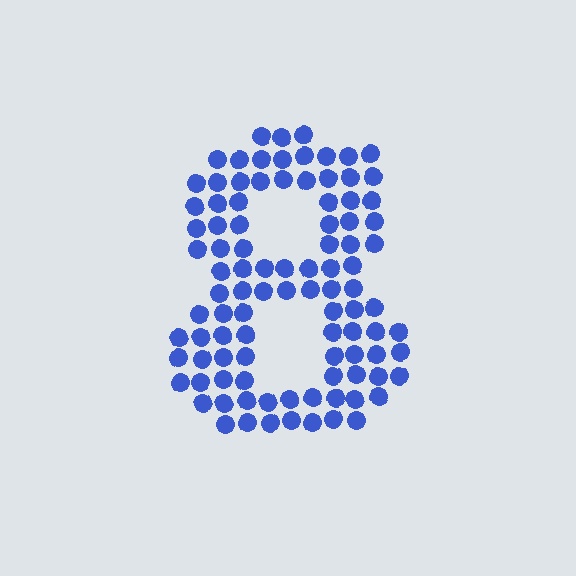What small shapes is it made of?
It is made of small circles.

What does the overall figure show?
The overall figure shows the digit 8.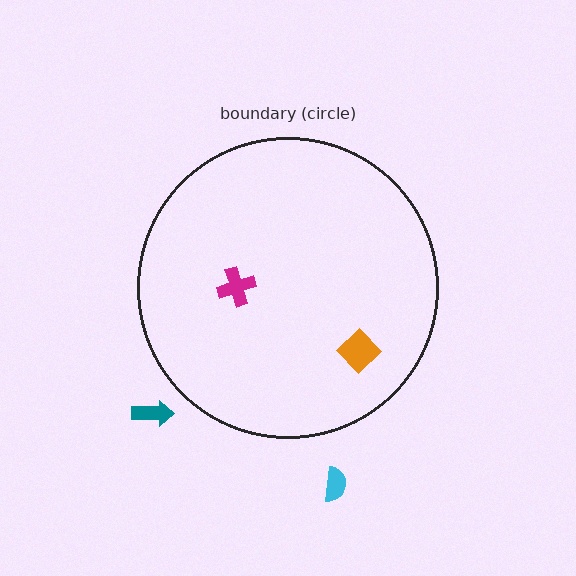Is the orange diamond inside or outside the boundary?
Inside.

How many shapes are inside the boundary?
2 inside, 2 outside.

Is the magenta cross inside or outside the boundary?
Inside.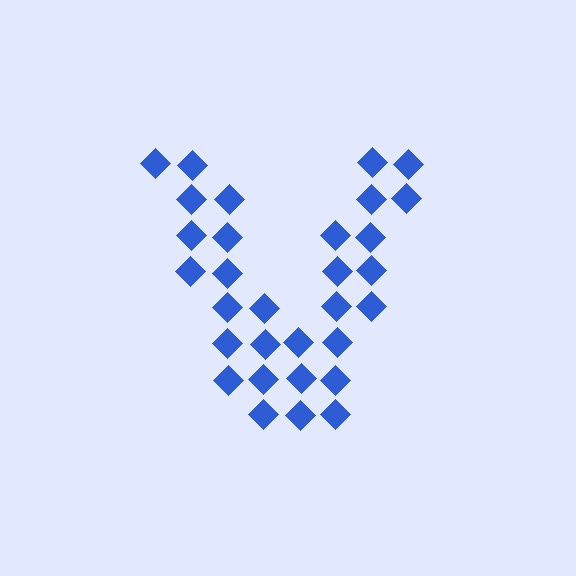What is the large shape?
The large shape is the letter V.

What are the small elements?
The small elements are diamonds.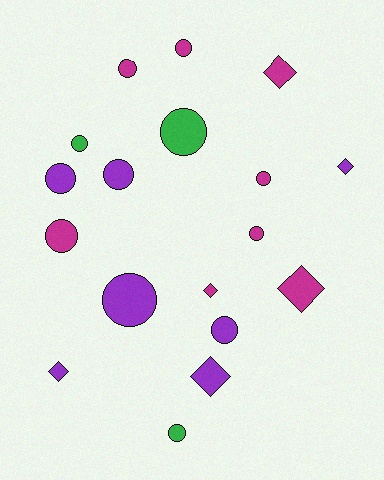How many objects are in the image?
There are 18 objects.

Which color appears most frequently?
Magenta, with 8 objects.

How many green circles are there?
There are 3 green circles.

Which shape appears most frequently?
Circle, with 12 objects.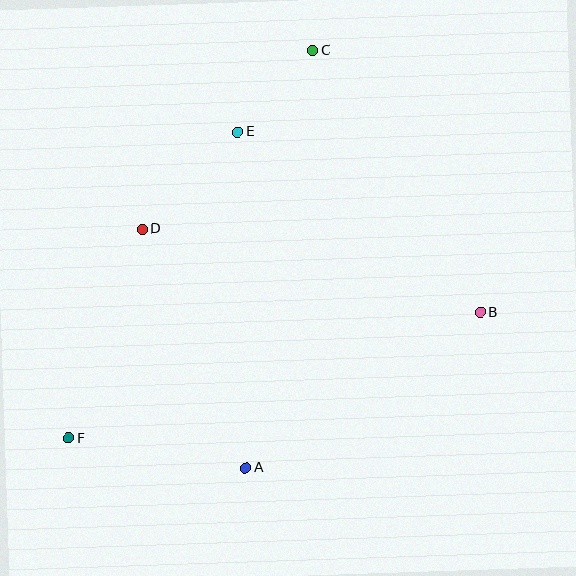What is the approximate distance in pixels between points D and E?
The distance between D and E is approximately 136 pixels.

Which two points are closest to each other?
Points C and E are closest to each other.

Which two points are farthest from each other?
Points C and F are farthest from each other.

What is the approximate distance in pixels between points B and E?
The distance between B and E is approximately 302 pixels.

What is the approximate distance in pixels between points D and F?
The distance between D and F is approximately 222 pixels.